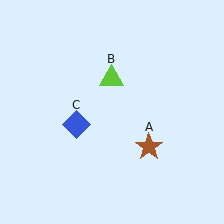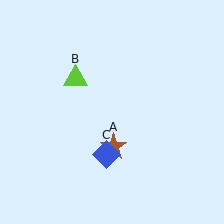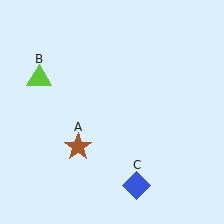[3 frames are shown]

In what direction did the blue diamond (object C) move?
The blue diamond (object C) moved down and to the right.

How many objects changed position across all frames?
3 objects changed position: brown star (object A), lime triangle (object B), blue diamond (object C).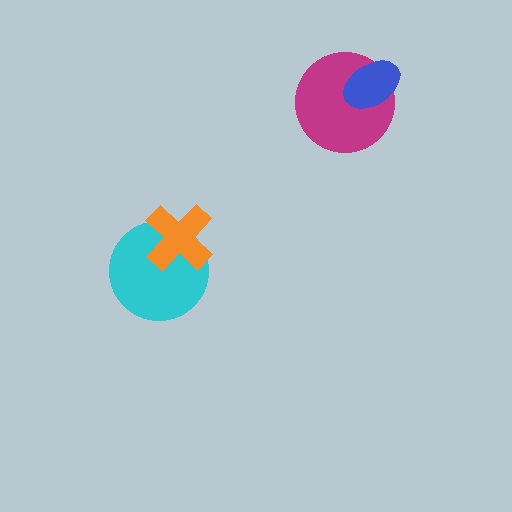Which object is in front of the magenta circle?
The blue ellipse is in front of the magenta circle.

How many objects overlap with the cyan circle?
1 object overlaps with the cyan circle.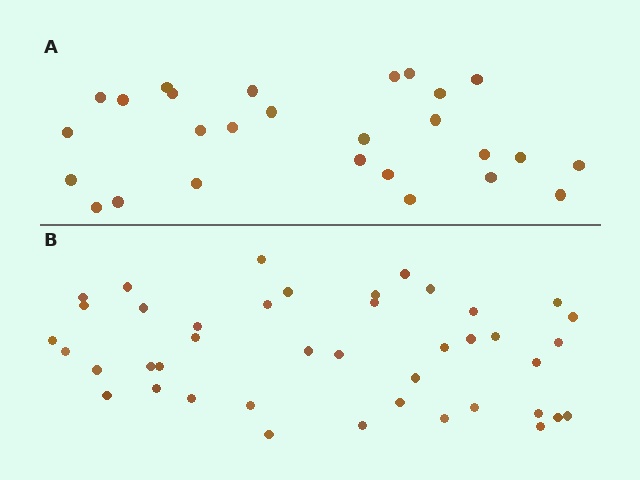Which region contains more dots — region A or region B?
Region B (the bottom region) has more dots.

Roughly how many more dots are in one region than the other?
Region B has approximately 15 more dots than region A.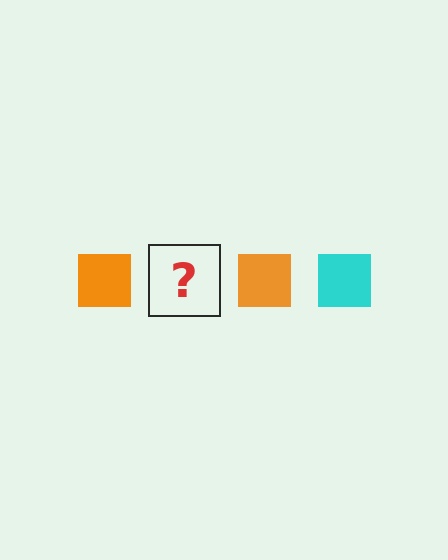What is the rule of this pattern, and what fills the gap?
The rule is that the pattern cycles through orange, cyan squares. The gap should be filled with a cyan square.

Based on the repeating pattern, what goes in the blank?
The blank should be a cyan square.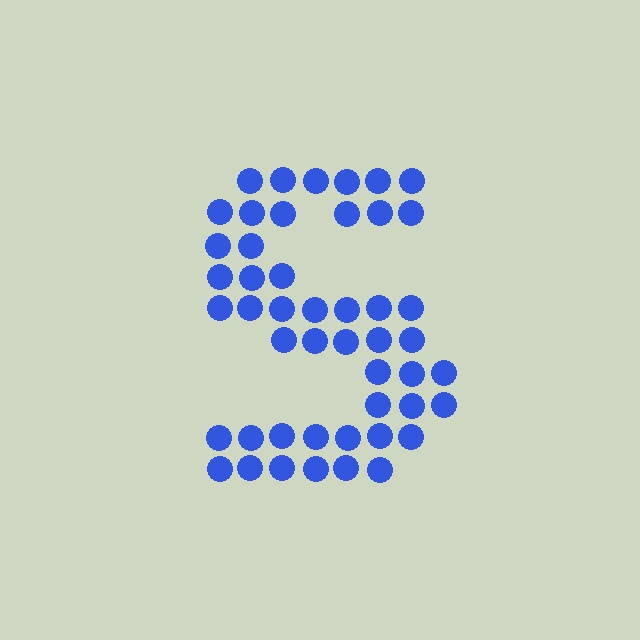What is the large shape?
The large shape is the letter S.